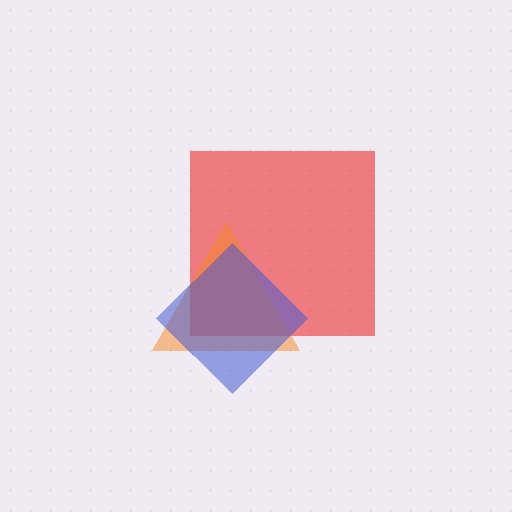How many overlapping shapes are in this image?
There are 3 overlapping shapes in the image.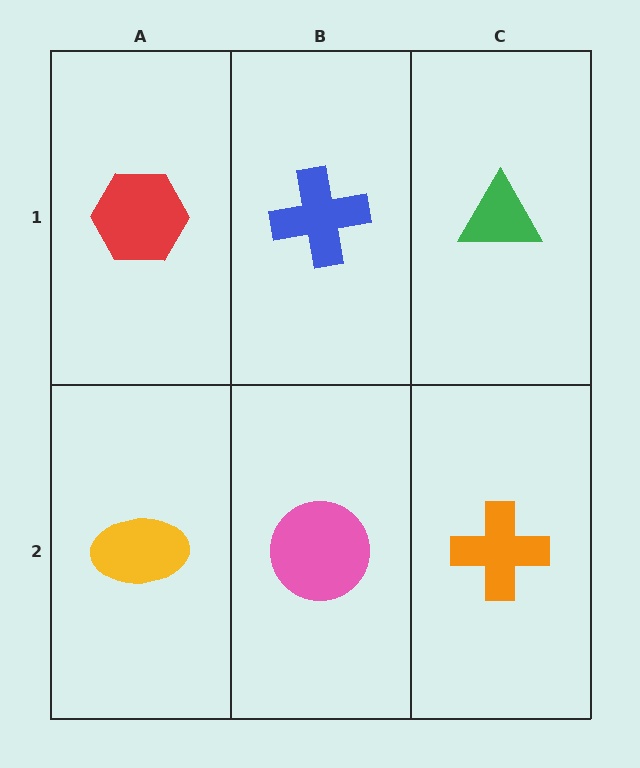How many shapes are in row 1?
3 shapes.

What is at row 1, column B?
A blue cross.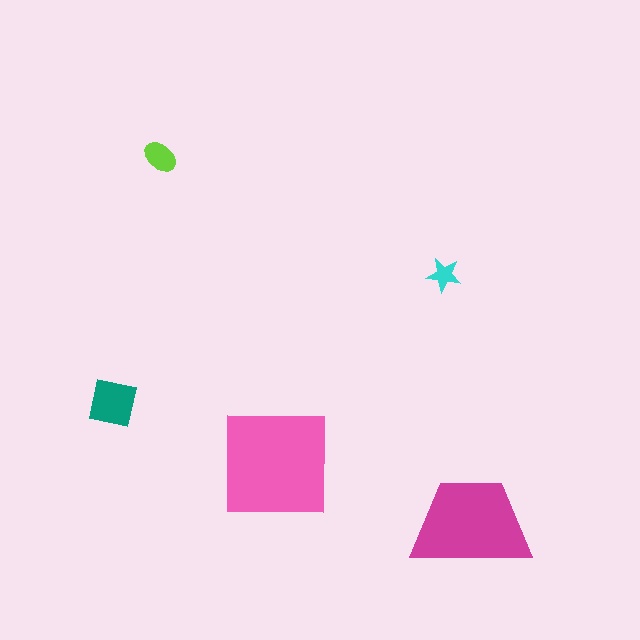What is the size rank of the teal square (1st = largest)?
3rd.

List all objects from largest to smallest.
The pink square, the magenta trapezoid, the teal square, the lime ellipse, the cyan star.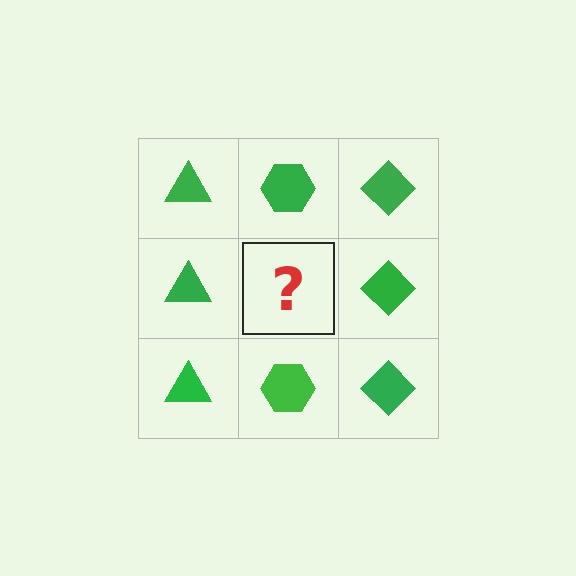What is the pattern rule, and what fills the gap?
The rule is that each column has a consistent shape. The gap should be filled with a green hexagon.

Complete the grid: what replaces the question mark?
The question mark should be replaced with a green hexagon.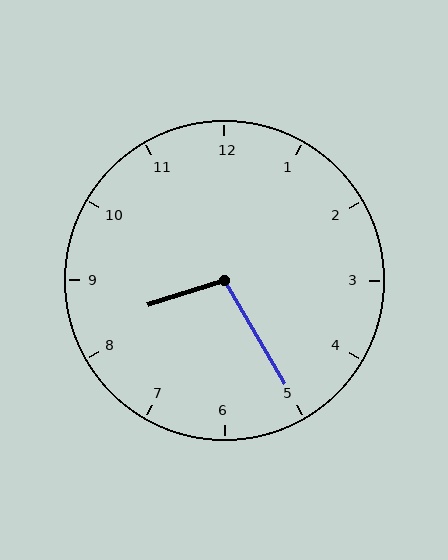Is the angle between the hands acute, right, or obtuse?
It is obtuse.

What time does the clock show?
8:25.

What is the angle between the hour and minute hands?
Approximately 102 degrees.